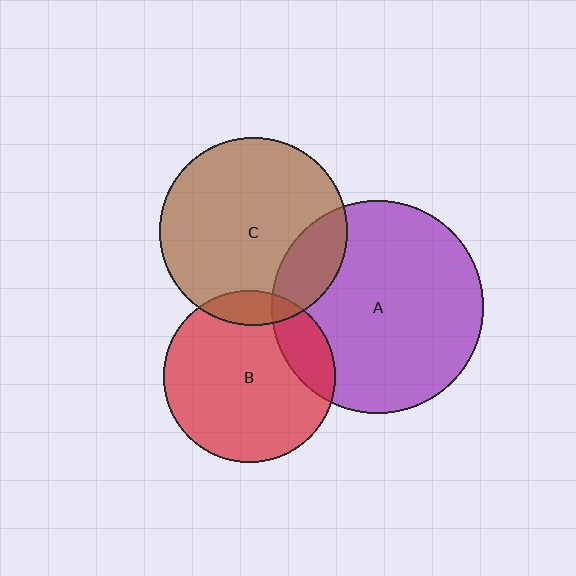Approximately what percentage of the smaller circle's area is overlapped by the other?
Approximately 20%.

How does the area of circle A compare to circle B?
Approximately 1.5 times.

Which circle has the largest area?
Circle A (purple).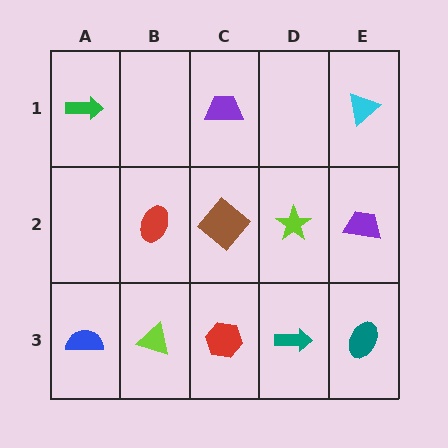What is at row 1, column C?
A purple trapezoid.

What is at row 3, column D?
A teal arrow.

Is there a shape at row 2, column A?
No, that cell is empty.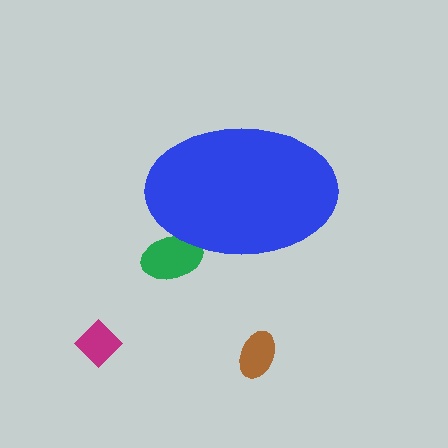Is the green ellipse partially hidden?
Yes, the green ellipse is partially hidden behind the blue ellipse.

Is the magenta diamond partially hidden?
No, the magenta diamond is fully visible.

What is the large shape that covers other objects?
A blue ellipse.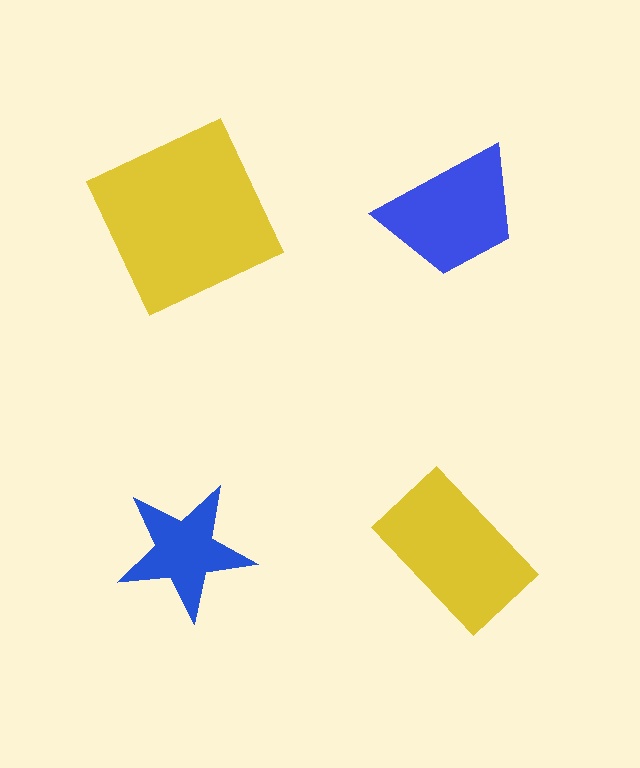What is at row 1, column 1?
A yellow square.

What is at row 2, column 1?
A blue star.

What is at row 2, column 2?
A yellow rectangle.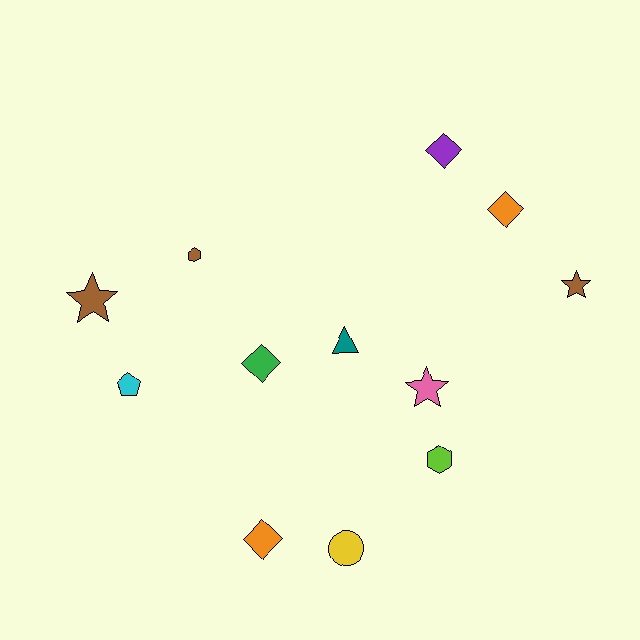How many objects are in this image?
There are 12 objects.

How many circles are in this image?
There is 1 circle.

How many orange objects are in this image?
There are 2 orange objects.